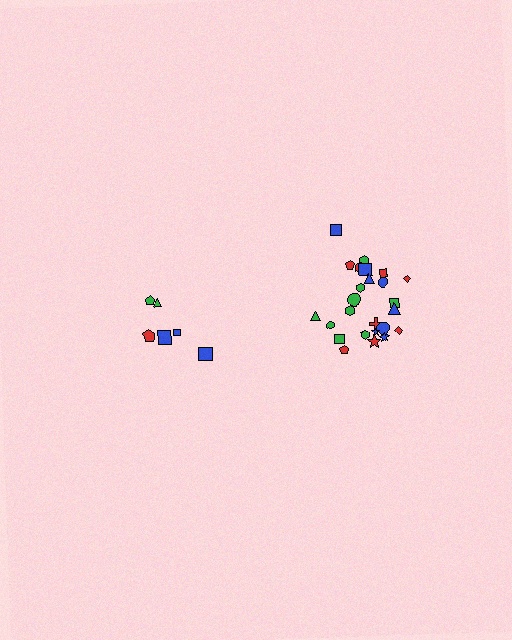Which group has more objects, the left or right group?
The right group.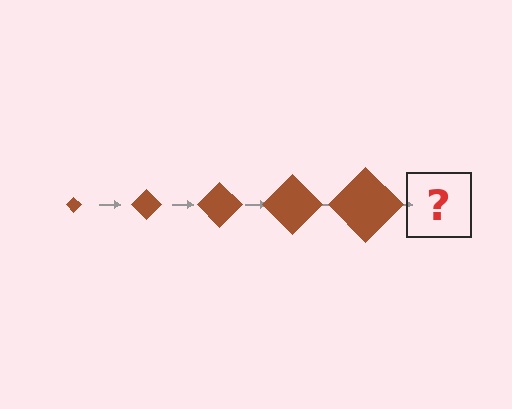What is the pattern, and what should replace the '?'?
The pattern is that the diamond gets progressively larger each step. The '?' should be a brown diamond, larger than the previous one.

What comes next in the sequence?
The next element should be a brown diamond, larger than the previous one.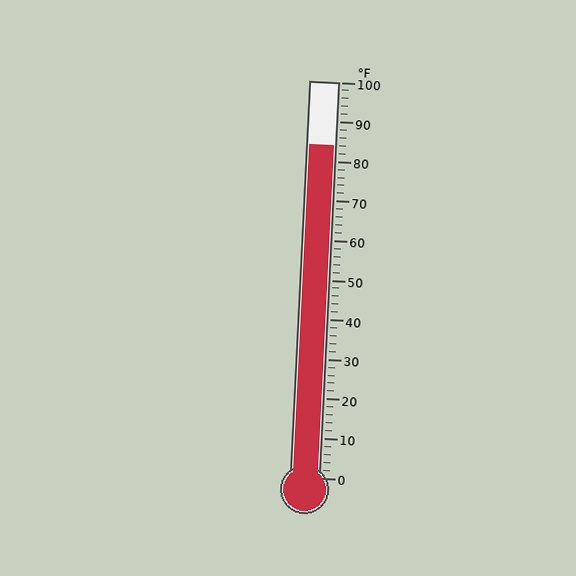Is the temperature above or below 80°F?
The temperature is above 80°F.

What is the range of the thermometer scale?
The thermometer scale ranges from 0°F to 100°F.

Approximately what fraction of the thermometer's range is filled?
The thermometer is filled to approximately 85% of its range.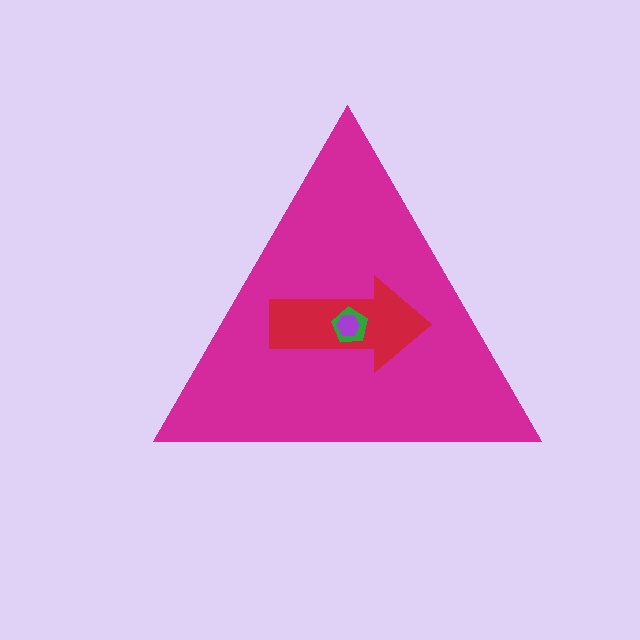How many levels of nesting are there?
4.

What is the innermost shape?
The purple hexagon.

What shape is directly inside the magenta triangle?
The red arrow.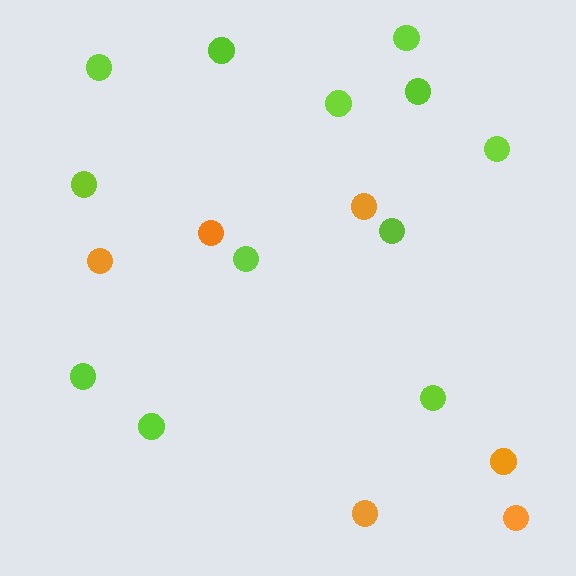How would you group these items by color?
There are 2 groups: one group of orange circles (6) and one group of lime circles (12).